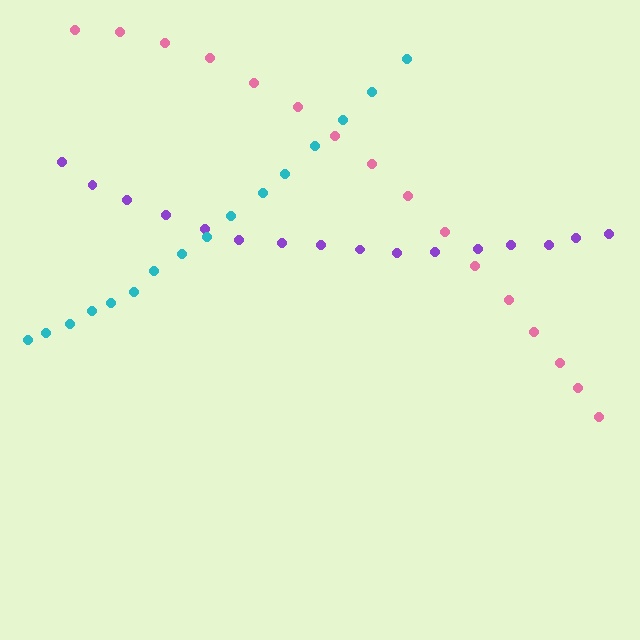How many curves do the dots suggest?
There are 3 distinct paths.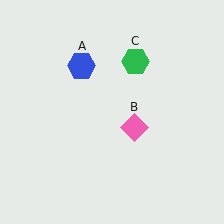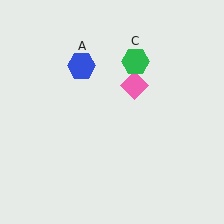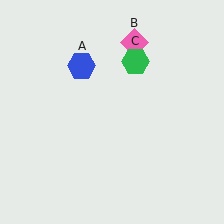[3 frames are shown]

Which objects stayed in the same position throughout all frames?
Blue hexagon (object A) and green hexagon (object C) remained stationary.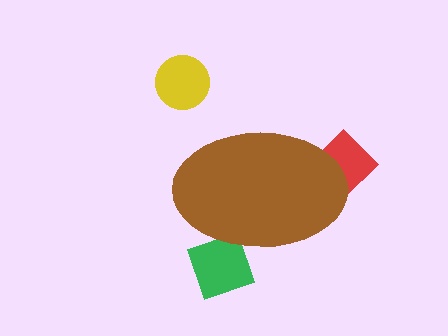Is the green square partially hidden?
Yes, the green square is partially hidden behind the brown ellipse.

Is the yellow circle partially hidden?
No, the yellow circle is fully visible.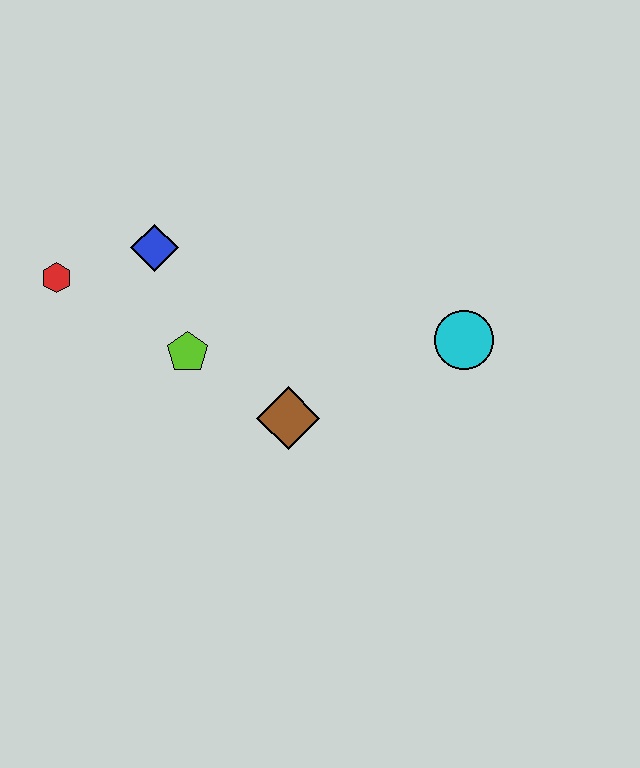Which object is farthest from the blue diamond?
The cyan circle is farthest from the blue diamond.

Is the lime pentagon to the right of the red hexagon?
Yes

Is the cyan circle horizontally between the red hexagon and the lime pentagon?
No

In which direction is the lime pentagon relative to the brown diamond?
The lime pentagon is to the left of the brown diamond.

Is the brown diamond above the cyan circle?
No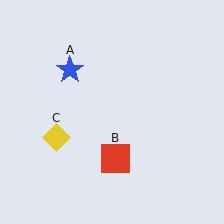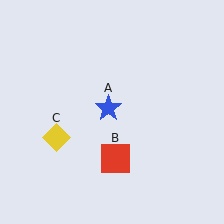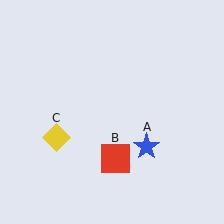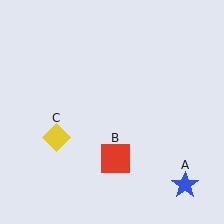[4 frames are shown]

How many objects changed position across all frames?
1 object changed position: blue star (object A).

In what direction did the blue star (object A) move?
The blue star (object A) moved down and to the right.